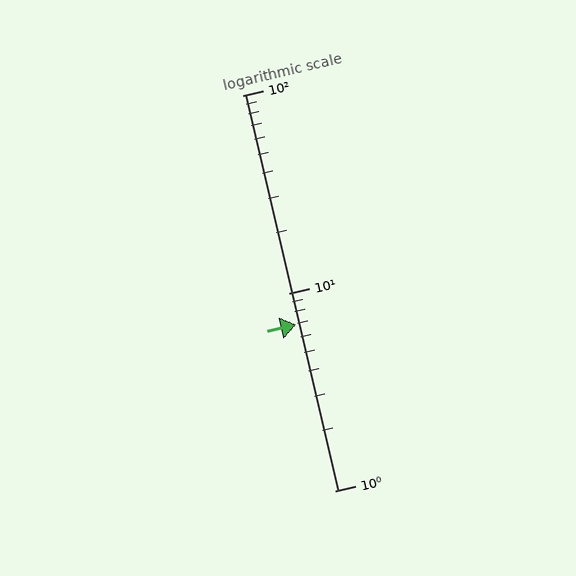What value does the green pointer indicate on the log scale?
The pointer indicates approximately 6.9.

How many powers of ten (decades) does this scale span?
The scale spans 2 decades, from 1 to 100.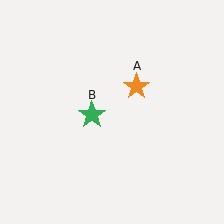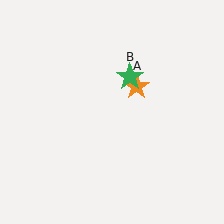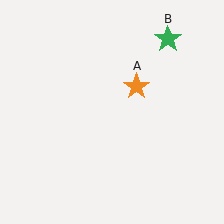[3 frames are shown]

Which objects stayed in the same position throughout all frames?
Orange star (object A) remained stationary.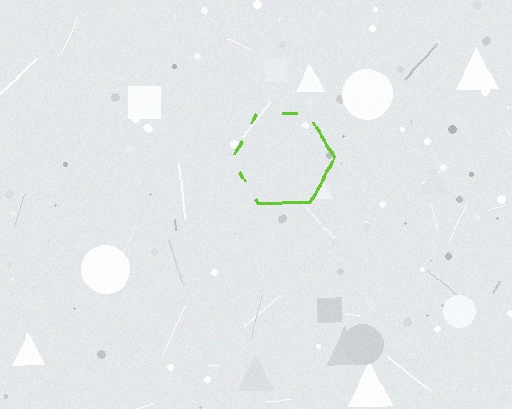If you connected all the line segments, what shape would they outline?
They would outline a hexagon.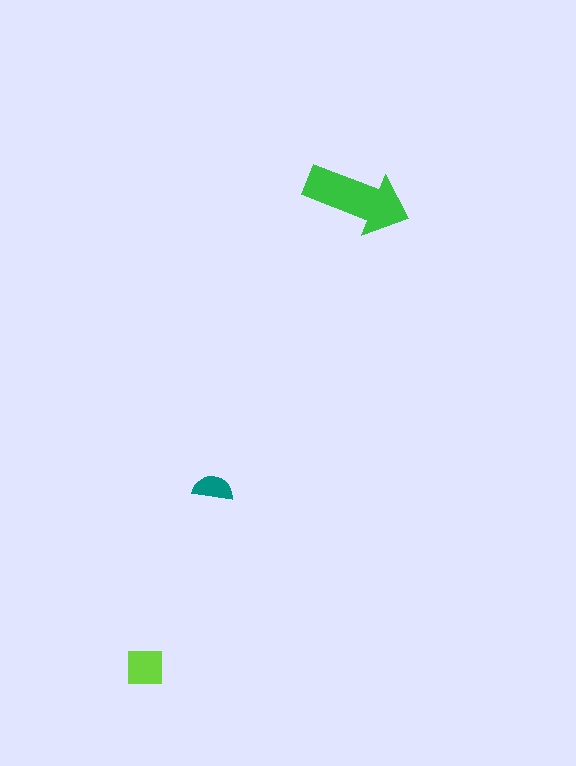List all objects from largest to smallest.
The green arrow, the lime square, the teal semicircle.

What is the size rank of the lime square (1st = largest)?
2nd.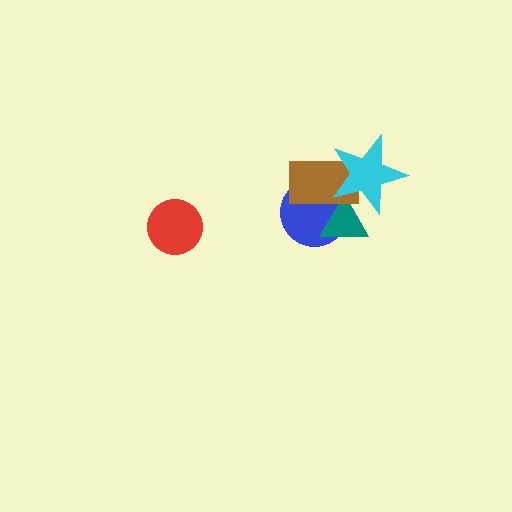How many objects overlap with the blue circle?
3 objects overlap with the blue circle.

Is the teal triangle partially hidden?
Yes, it is partially covered by another shape.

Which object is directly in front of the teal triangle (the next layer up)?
The brown rectangle is directly in front of the teal triangle.